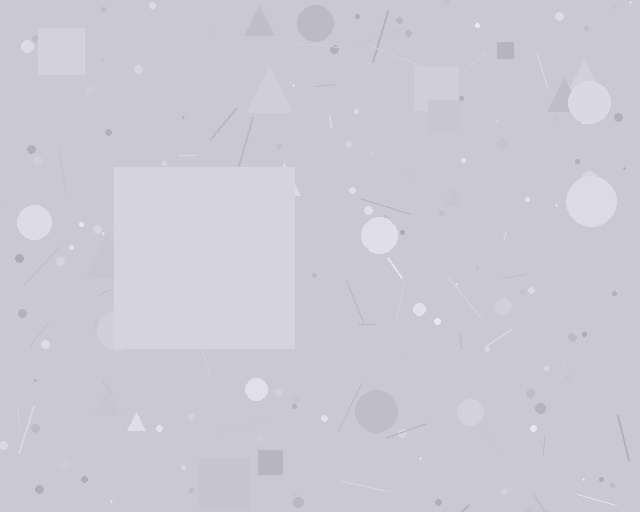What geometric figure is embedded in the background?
A square is embedded in the background.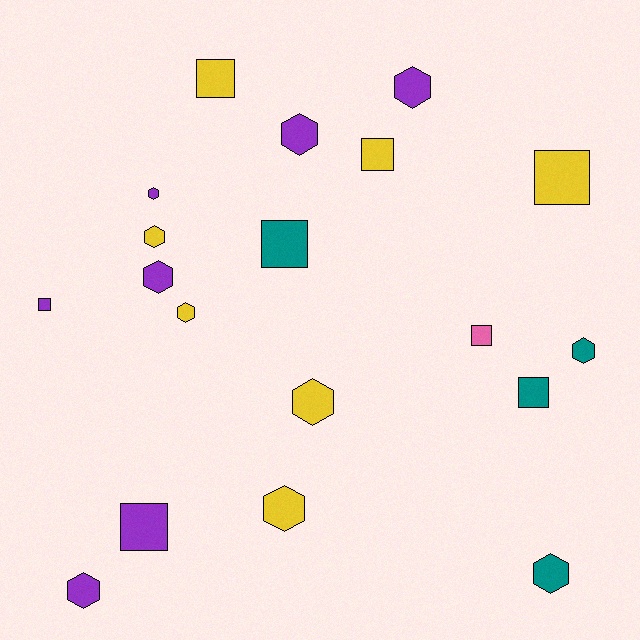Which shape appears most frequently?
Hexagon, with 11 objects.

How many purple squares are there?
There are 2 purple squares.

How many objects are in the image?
There are 19 objects.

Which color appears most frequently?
Purple, with 7 objects.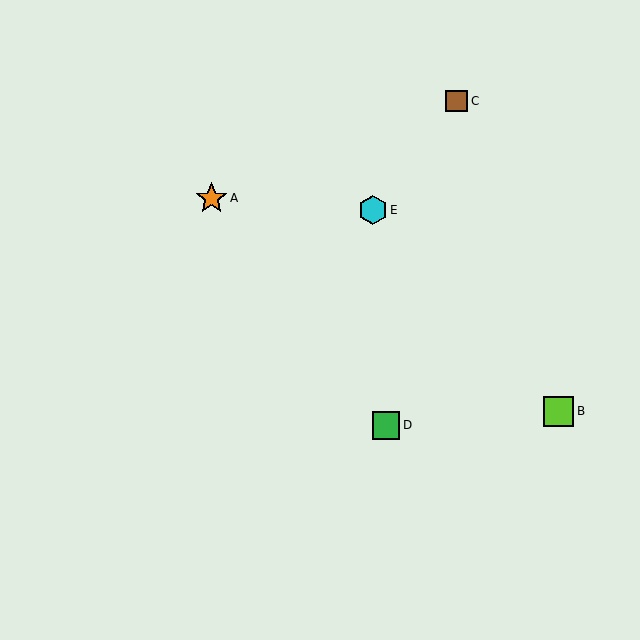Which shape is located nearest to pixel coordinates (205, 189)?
The orange star (labeled A) at (212, 198) is nearest to that location.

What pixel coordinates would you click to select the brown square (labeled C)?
Click at (457, 101) to select the brown square C.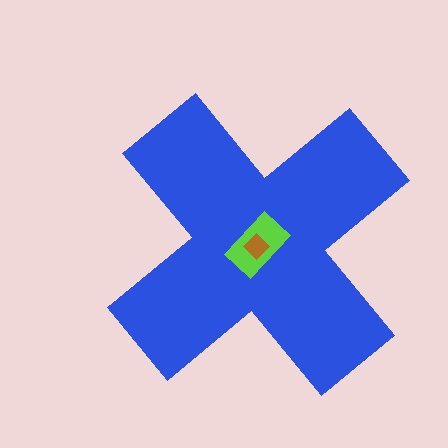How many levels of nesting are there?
3.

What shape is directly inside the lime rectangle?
The brown diamond.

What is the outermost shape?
The blue cross.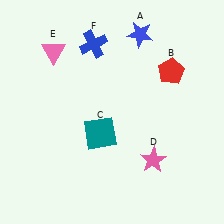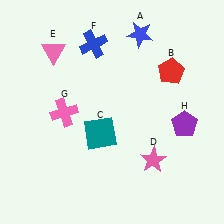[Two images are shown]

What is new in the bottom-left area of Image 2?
A pink cross (G) was added in the bottom-left area of Image 2.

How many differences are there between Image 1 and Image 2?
There are 2 differences between the two images.